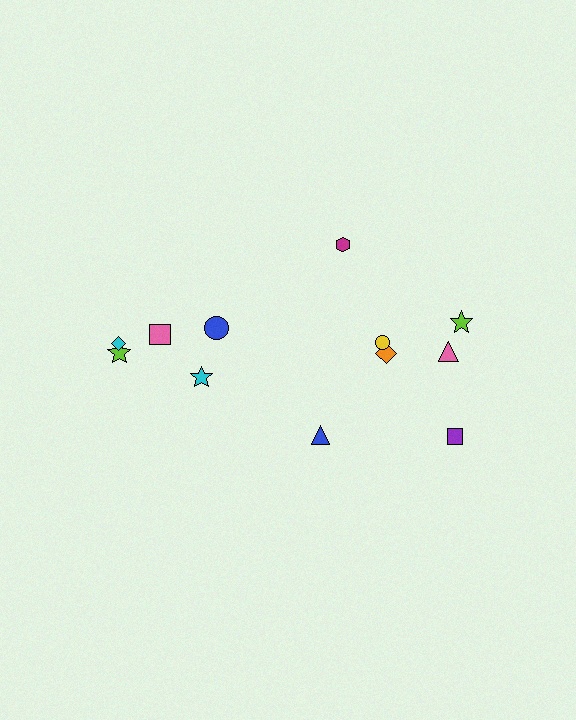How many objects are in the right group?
There are 7 objects.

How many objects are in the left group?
There are 5 objects.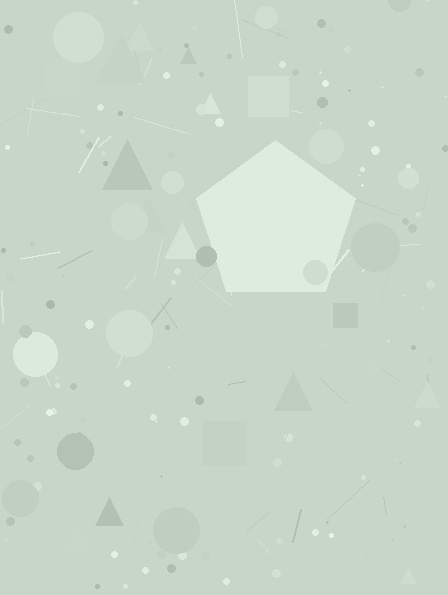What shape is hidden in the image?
A pentagon is hidden in the image.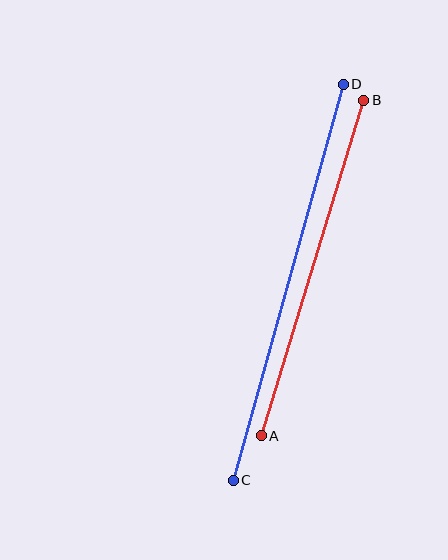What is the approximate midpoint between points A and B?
The midpoint is at approximately (312, 268) pixels.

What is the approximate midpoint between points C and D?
The midpoint is at approximately (288, 282) pixels.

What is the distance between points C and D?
The distance is approximately 411 pixels.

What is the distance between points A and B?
The distance is approximately 351 pixels.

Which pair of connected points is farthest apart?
Points C and D are farthest apart.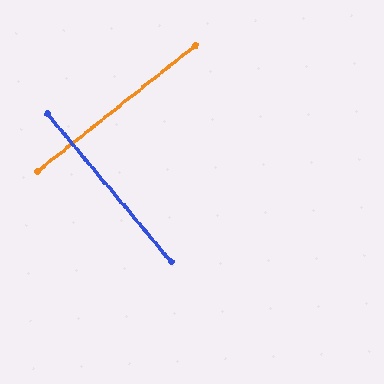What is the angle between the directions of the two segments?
Approximately 88 degrees.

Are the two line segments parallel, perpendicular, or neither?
Perpendicular — they meet at approximately 88°.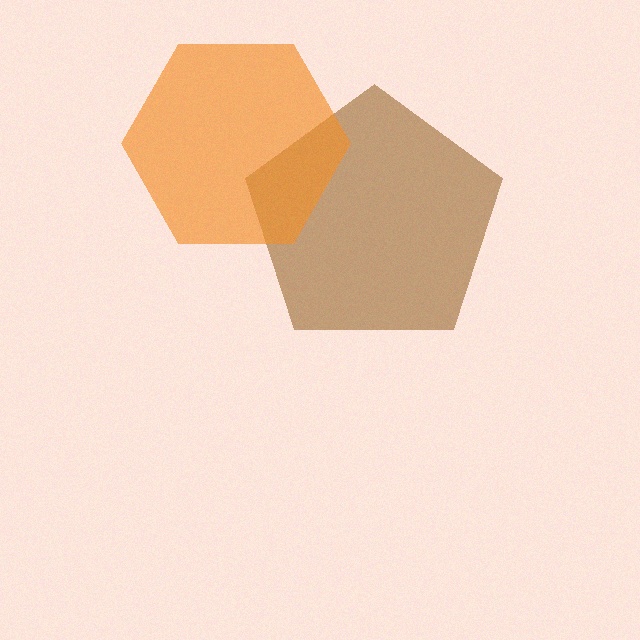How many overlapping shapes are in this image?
There are 2 overlapping shapes in the image.